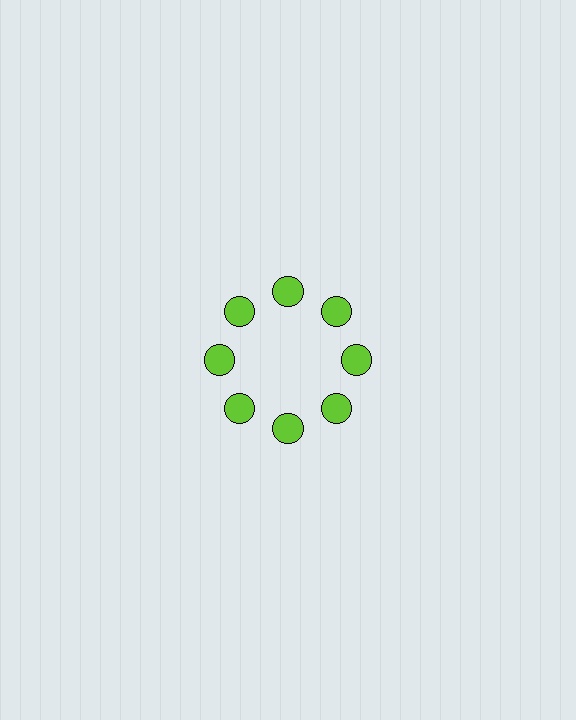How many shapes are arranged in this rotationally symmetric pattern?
There are 8 shapes, arranged in 8 groups of 1.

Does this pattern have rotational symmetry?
Yes, this pattern has 8-fold rotational symmetry. It looks the same after rotating 45 degrees around the center.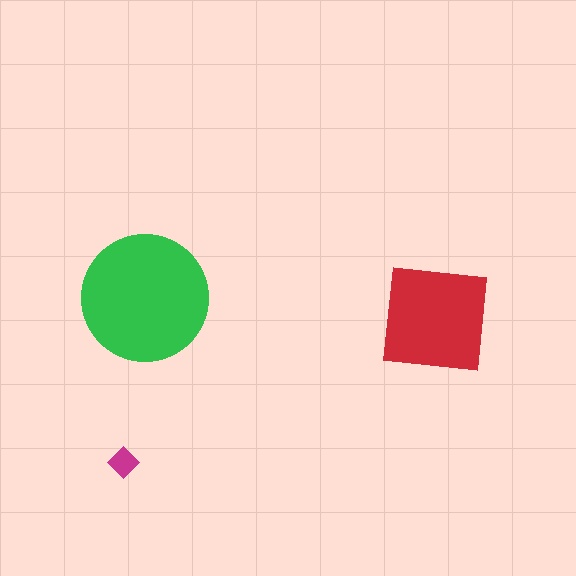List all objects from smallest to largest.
The magenta diamond, the red square, the green circle.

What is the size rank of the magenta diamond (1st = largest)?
3rd.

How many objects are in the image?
There are 3 objects in the image.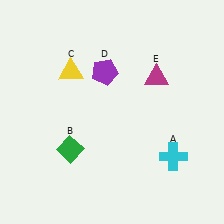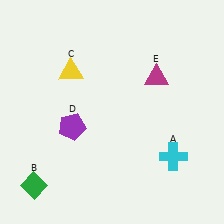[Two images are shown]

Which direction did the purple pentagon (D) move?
The purple pentagon (D) moved down.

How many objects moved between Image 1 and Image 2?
2 objects moved between the two images.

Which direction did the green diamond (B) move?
The green diamond (B) moved down.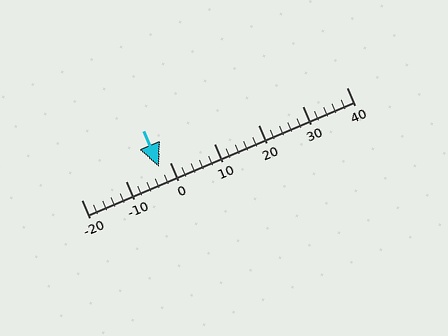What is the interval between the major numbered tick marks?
The major tick marks are spaced 10 units apart.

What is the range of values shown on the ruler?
The ruler shows values from -20 to 40.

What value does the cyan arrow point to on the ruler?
The cyan arrow points to approximately -2.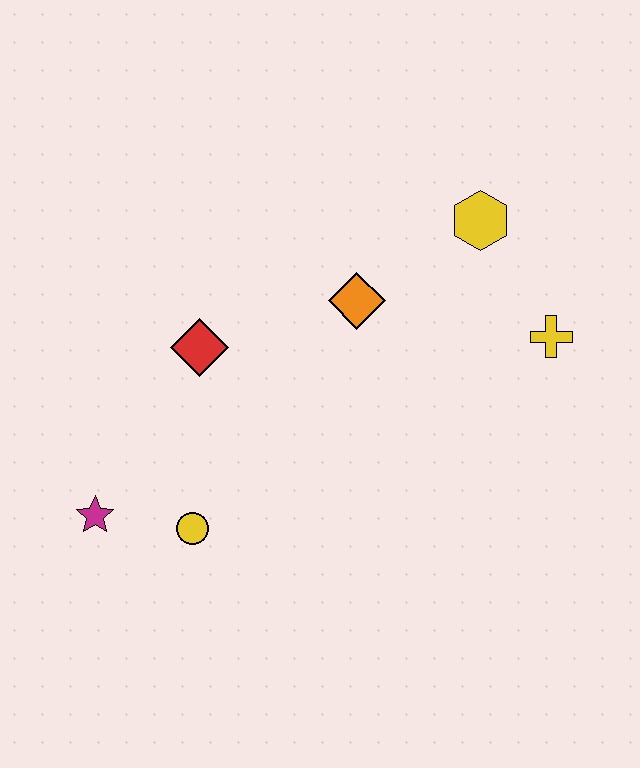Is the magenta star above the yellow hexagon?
No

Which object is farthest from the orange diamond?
The magenta star is farthest from the orange diamond.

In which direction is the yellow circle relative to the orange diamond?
The yellow circle is below the orange diamond.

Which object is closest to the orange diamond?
The yellow hexagon is closest to the orange diamond.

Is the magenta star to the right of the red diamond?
No